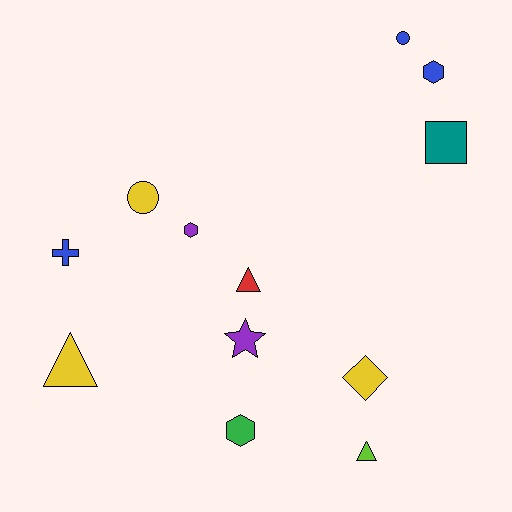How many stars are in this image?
There is 1 star.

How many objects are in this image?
There are 12 objects.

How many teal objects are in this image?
There is 1 teal object.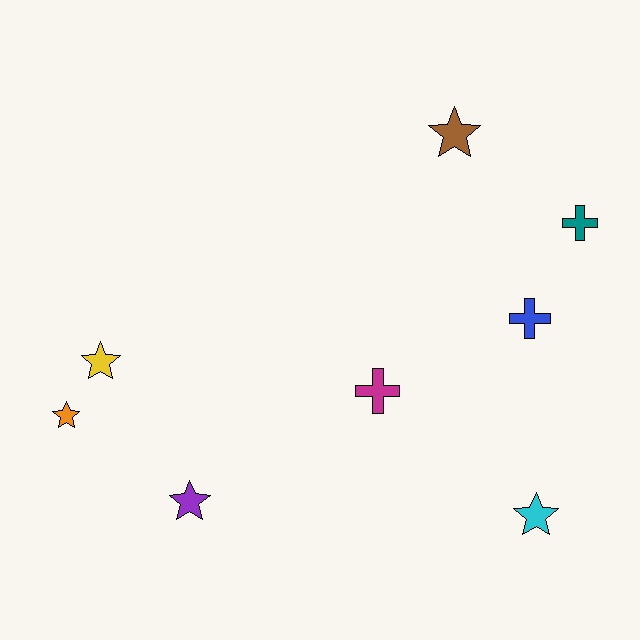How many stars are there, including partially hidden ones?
There are 5 stars.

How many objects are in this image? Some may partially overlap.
There are 8 objects.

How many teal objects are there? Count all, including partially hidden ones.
There is 1 teal object.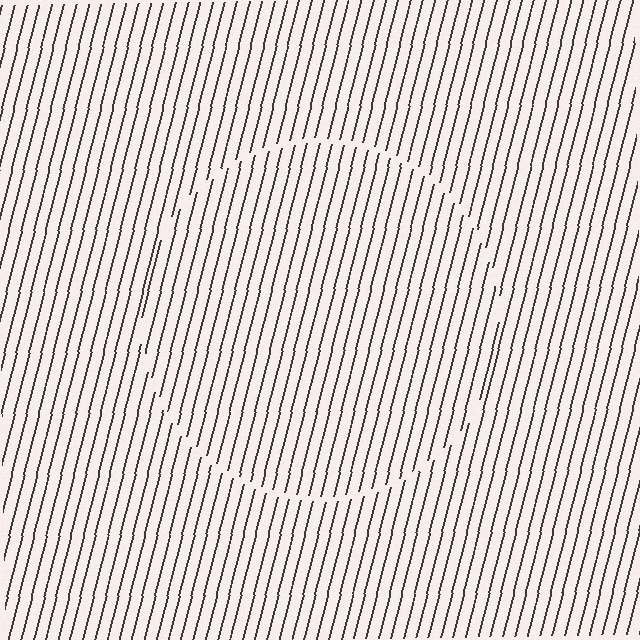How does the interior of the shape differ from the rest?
The interior of the shape contains the same grating, shifted by half a period — the contour is defined by the phase discontinuity where line-ends from the inner and outer gratings abut.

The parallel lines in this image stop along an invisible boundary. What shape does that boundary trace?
An illusory circle. The interior of the shape contains the same grating, shifted by half a period — the contour is defined by the phase discontinuity where line-ends from the inner and outer gratings abut.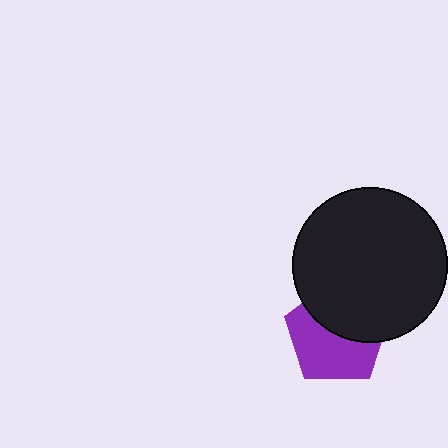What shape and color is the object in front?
The object in front is a black circle.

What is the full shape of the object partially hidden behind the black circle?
The partially hidden object is a purple pentagon.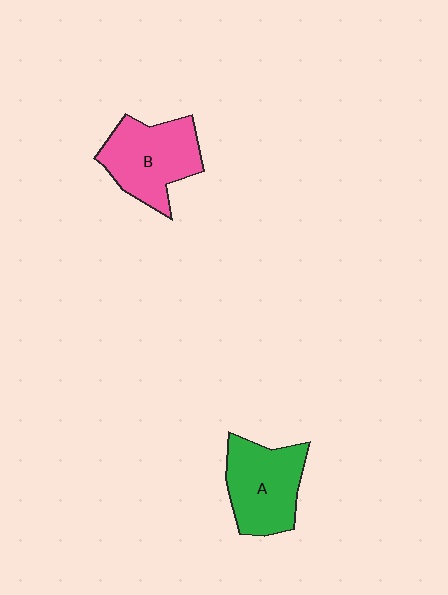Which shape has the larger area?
Shape B (pink).